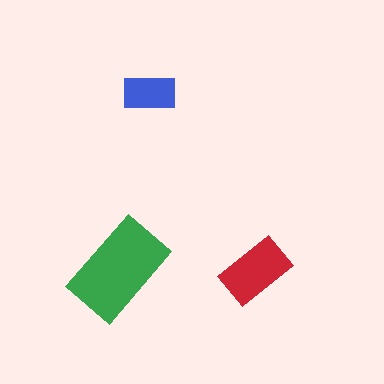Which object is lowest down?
The red rectangle is bottommost.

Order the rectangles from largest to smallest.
the green one, the red one, the blue one.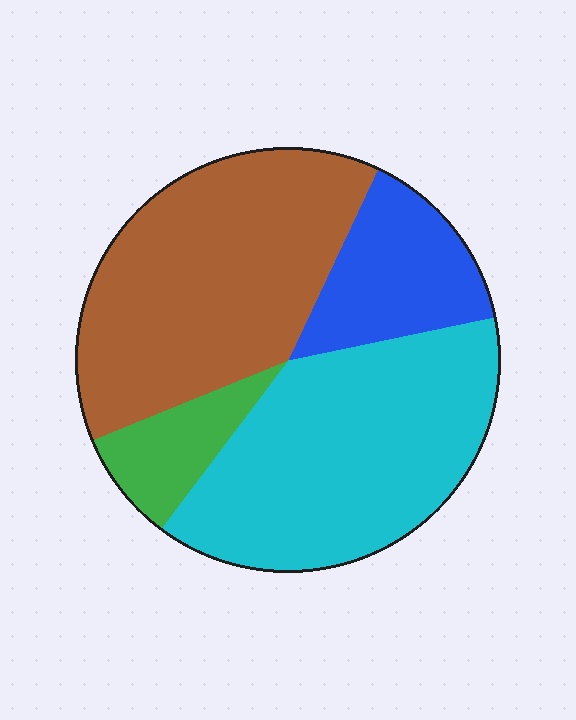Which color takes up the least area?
Green, at roughly 10%.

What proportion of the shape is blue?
Blue covers 15% of the shape.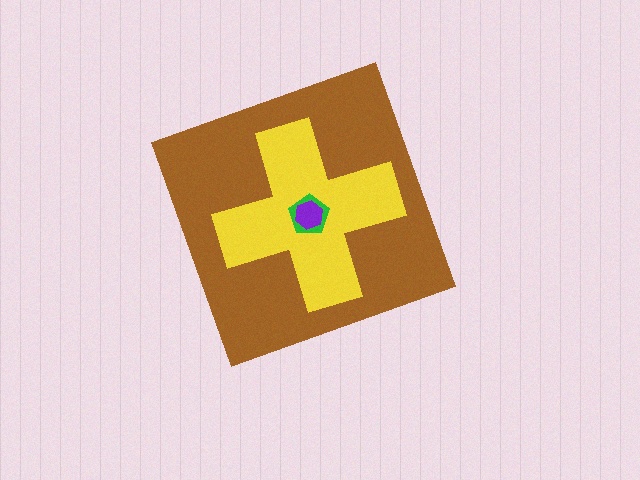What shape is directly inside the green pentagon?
The purple hexagon.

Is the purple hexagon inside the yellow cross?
Yes.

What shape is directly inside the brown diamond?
The yellow cross.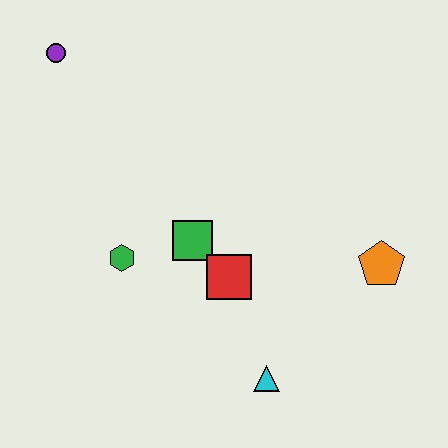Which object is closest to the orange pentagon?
The red square is closest to the orange pentagon.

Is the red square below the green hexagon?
Yes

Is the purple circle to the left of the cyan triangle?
Yes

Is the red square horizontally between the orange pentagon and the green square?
Yes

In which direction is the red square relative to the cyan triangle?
The red square is above the cyan triangle.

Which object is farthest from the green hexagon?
The orange pentagon is farthest from the green hexagon.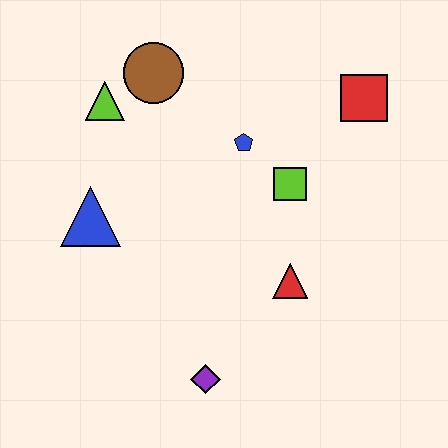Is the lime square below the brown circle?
Yes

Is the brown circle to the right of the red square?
No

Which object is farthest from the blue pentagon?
The purple diamond is farthest from the blue pentagon.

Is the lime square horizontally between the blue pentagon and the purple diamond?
No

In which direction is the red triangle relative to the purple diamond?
The red triangle is above the purple diamond.